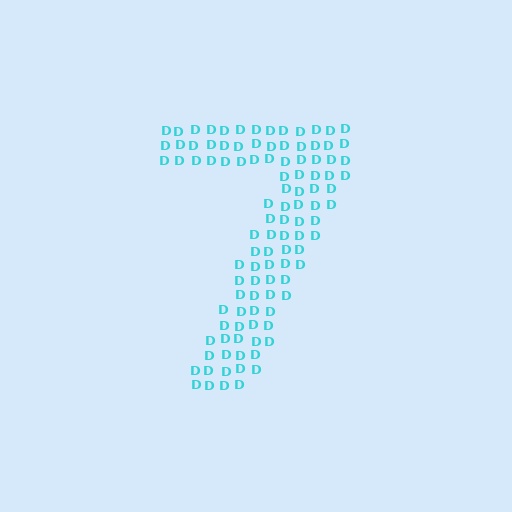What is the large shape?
The large shape is the digit 7.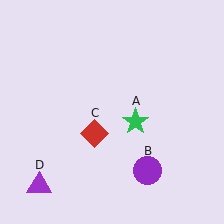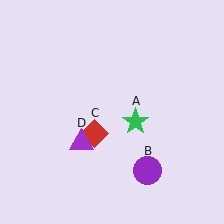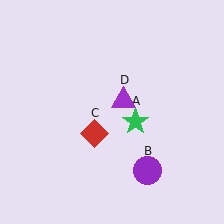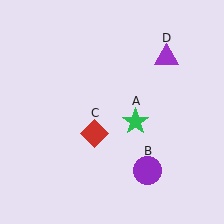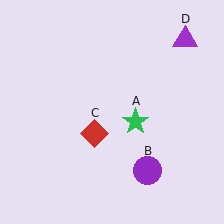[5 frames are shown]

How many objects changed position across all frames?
1 object changed position: purple triangle (object D).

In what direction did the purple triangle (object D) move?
The purple triangle (object D) moved up and to the right.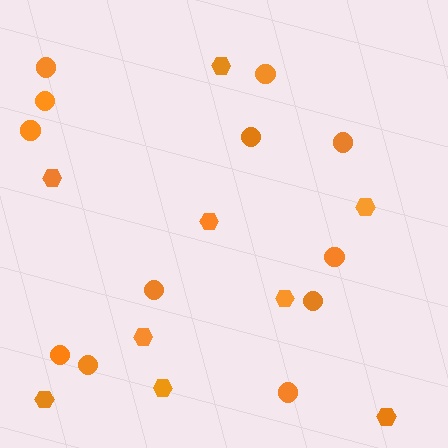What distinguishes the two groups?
There are 2 groups: one group of hexagons (9) and one group of circles (12).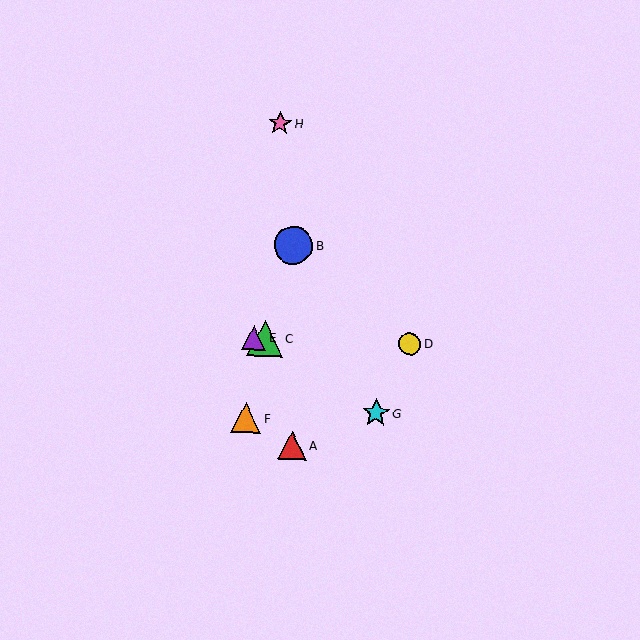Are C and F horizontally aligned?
No, C is at y≈338 and F is at y≈418.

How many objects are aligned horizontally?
3 objects (C, D, E) are aligned horizontally.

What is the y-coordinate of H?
Object H is at y≈123.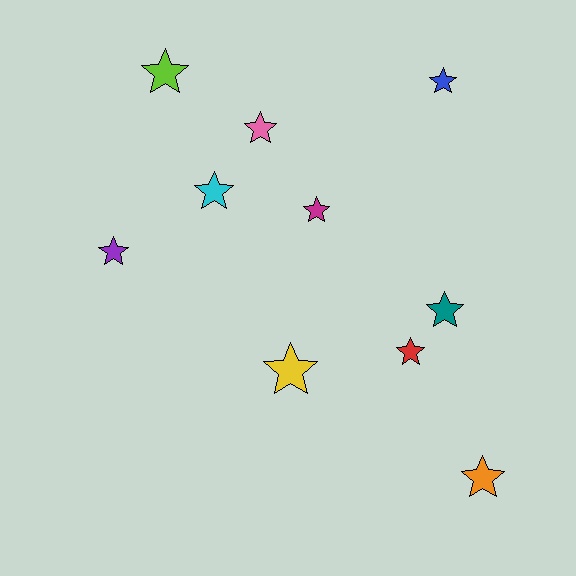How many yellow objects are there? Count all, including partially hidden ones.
There is 1 yellow object.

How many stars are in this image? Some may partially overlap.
There are 10 stars.